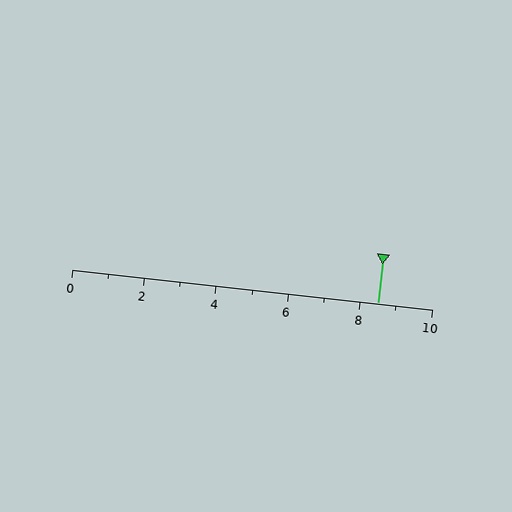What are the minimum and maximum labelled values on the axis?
The axis runs from 0 to 10.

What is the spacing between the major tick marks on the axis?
The major ticks are spaced 2 apart.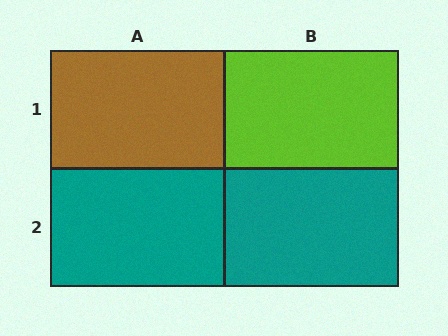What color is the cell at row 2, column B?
Teal.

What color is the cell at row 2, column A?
Teal.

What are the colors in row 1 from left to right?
Brown, lime.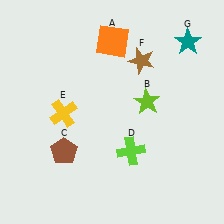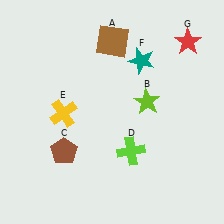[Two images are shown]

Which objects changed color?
A changed from orange to brown. F changed from brown to teal. G changed from teal to red.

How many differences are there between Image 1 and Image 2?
There are 3 differences between the two images.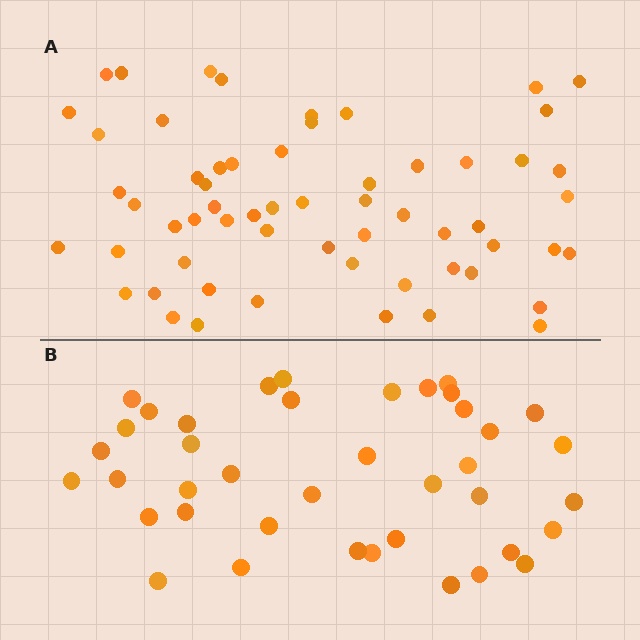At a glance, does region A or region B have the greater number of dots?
Region A (the top region) has more dots.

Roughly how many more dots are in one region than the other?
Region A has approximately 20 more dots than region B.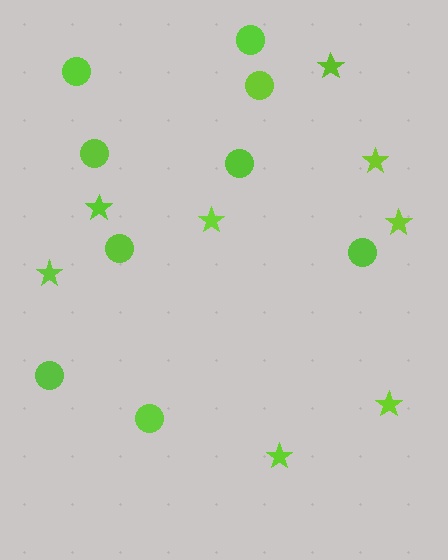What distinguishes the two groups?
There are 2 groups: one group of stars (8) and one group of circles (9).